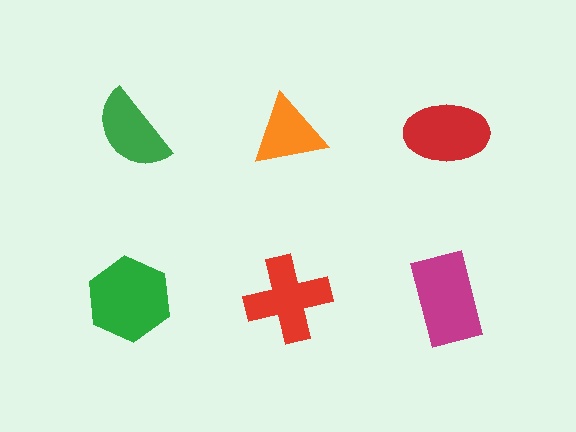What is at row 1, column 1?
A green semicircle.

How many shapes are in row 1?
3 shapes.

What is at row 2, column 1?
A green hexagon.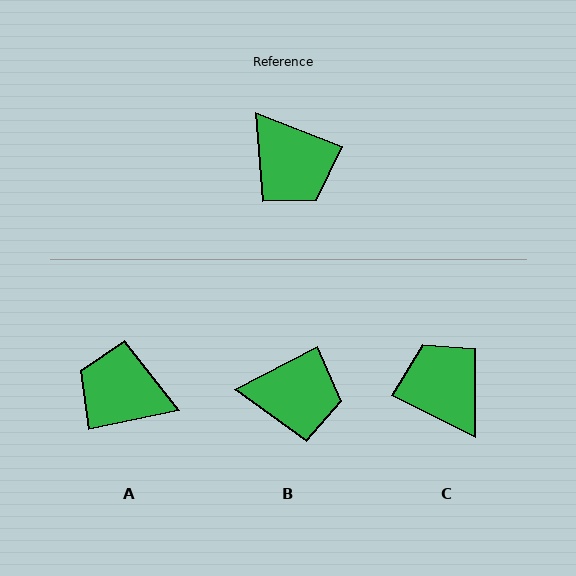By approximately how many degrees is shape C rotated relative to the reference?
Approximately 175 degrees counter-clockwise.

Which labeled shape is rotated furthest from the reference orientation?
C, about 175 degrees away.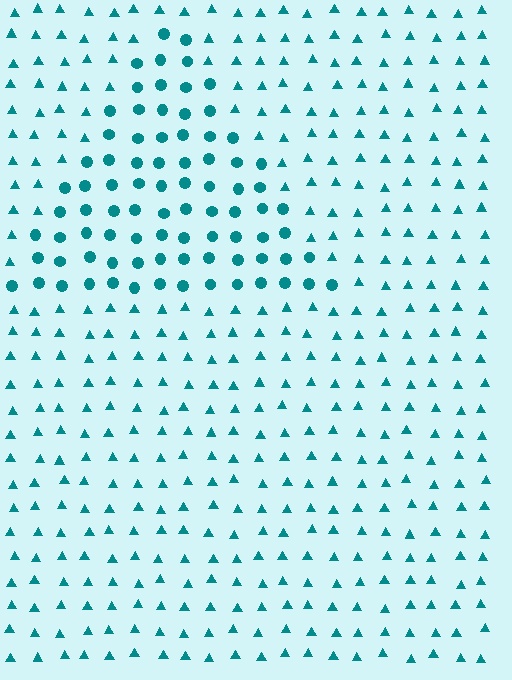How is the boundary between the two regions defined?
The boundary is defined by a change in element shape: circles inside vs. triangles outside. All elements share the same color and spacing.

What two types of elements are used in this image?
The image uses circles inside the triangle region and triangles outside it.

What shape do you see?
I see a triangle.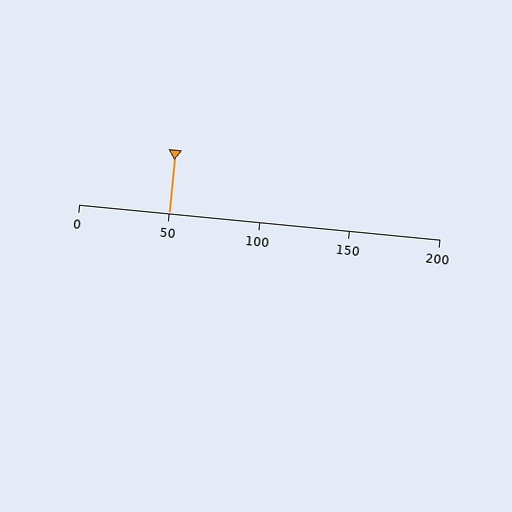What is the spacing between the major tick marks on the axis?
The major ticks are spaced 50 apart.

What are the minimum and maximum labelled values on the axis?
The axis runs from 0 to 200.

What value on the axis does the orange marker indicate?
The marker indicates approximately 50.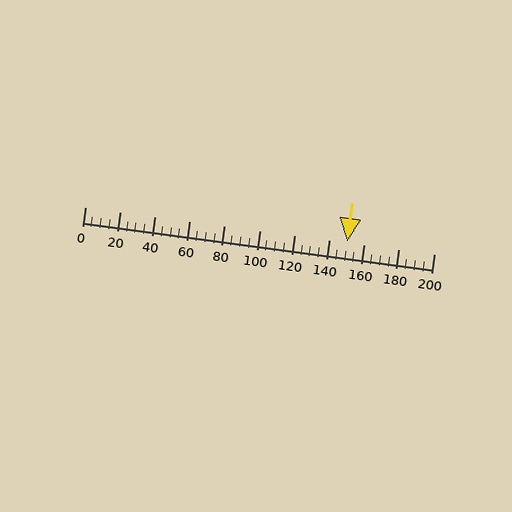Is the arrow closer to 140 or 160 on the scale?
The arrow is closer to 160.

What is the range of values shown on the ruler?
The ruler shows values from 0 to 200.